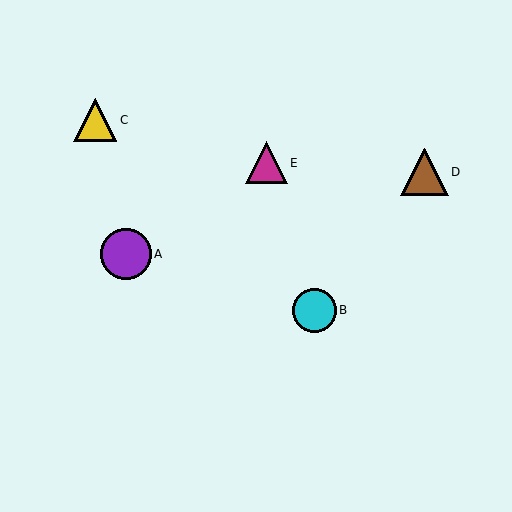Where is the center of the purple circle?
The center of the purple circle is at (126, 254).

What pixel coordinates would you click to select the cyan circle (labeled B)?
Click at (315, 310) to select the cyan circle B.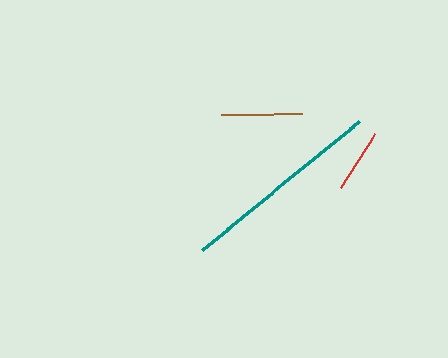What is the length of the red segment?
The red segment is approximately 63 pixels long.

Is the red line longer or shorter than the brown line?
The brown line is longer than the red line.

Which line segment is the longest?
The teal line is the longest at approximately 204 pixels.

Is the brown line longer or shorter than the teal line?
The teal line is longer than the brown line.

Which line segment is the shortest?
The red line is the shortest at approximately 63 pixels.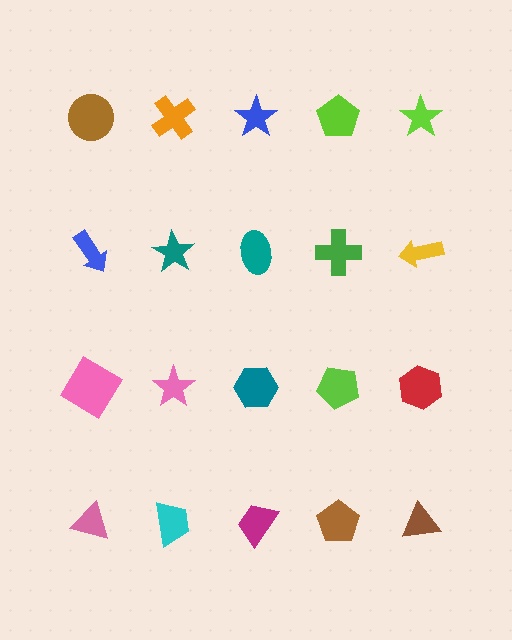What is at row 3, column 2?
A pink star.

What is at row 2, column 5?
A yellow arrow.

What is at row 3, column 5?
A red hexagon.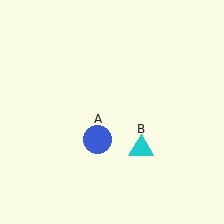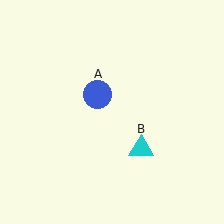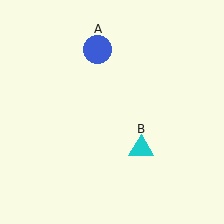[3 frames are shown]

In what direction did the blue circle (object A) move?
The blue circle (object A) moved up.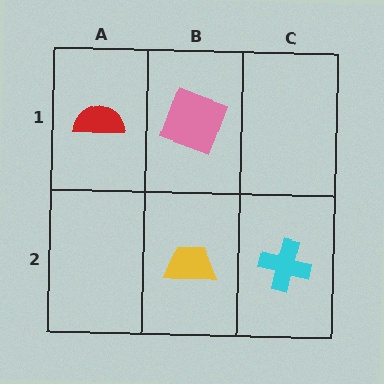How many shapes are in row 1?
2 shapes.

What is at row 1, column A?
A red semicircle.